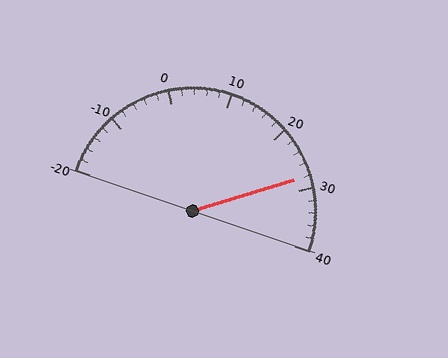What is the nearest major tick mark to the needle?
The nearest major tick mark is 30.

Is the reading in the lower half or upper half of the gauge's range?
The reading is in the upper half of the range (-20 to 40).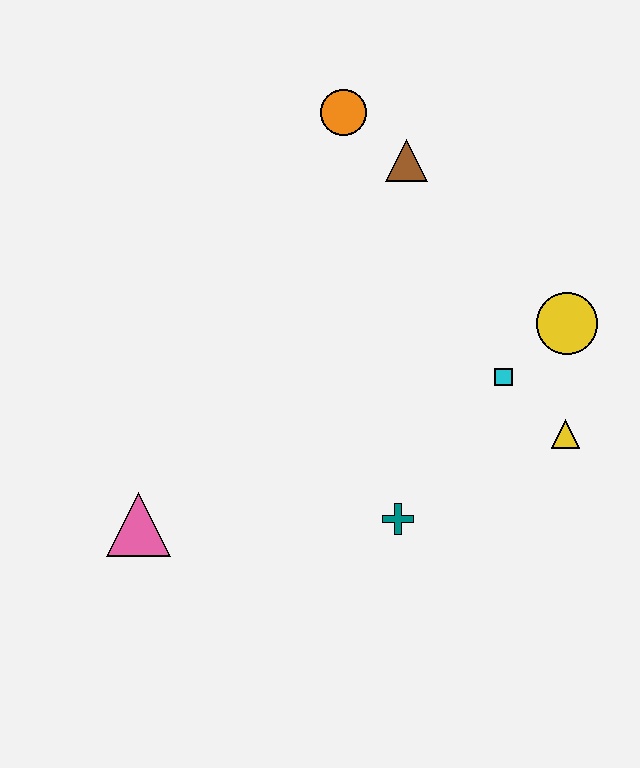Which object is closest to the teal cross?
The cyan square is closest to the teal cross.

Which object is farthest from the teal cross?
The orange circle is farthest from the teal cross.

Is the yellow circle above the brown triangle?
No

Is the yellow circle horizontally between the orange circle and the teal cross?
No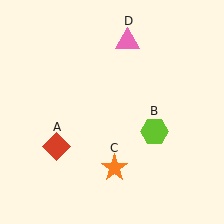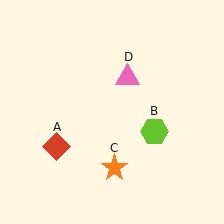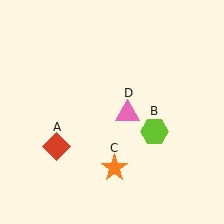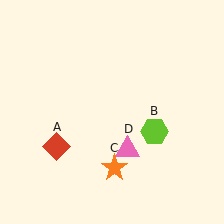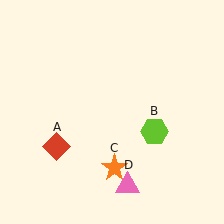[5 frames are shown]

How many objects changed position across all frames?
1 object changed position: pink triangle (object D).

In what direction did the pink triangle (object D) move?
The pink triangle (object D) moved down.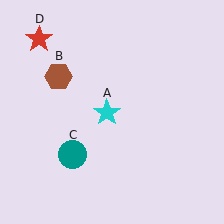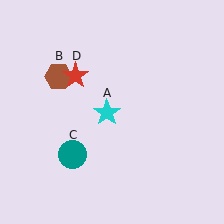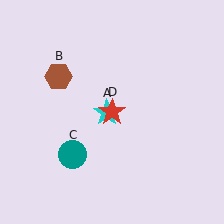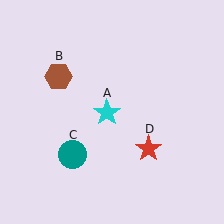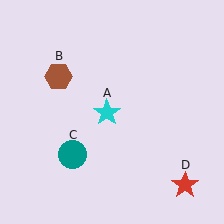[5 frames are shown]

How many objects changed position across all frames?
1 object changed position: red star (object D).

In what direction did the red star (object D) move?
The red star (object D) moved down and to the right.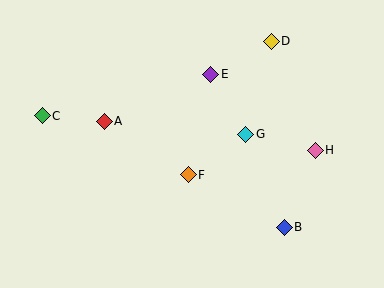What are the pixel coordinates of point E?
Point E is at (211, 74).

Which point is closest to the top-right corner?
Point D is closest to the top-right corner.